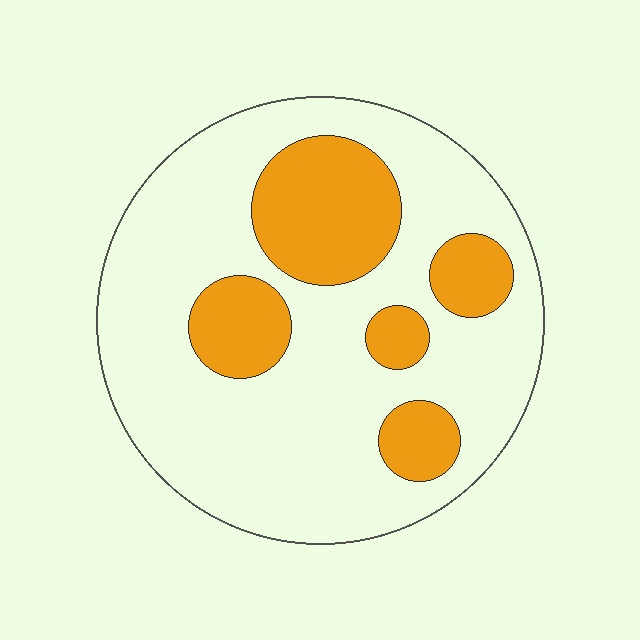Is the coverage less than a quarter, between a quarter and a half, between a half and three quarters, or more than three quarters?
Between a quarter and a half.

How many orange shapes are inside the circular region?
5.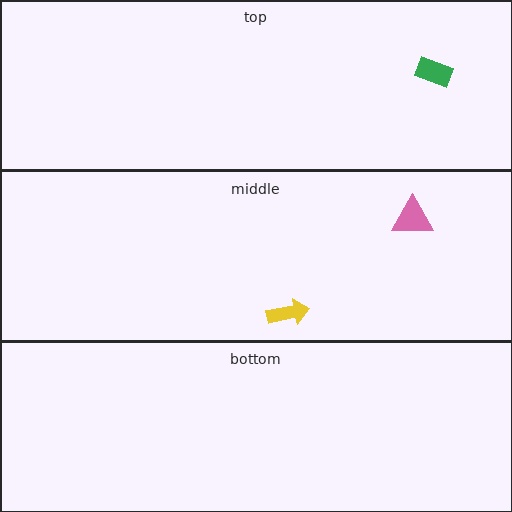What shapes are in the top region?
The green rectangle.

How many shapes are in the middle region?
2.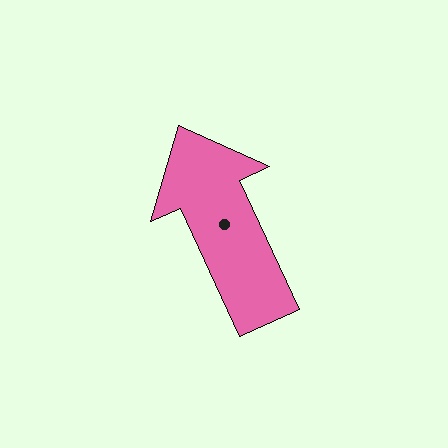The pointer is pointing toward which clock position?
Roughly 11 o'clock.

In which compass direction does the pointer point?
Northwest.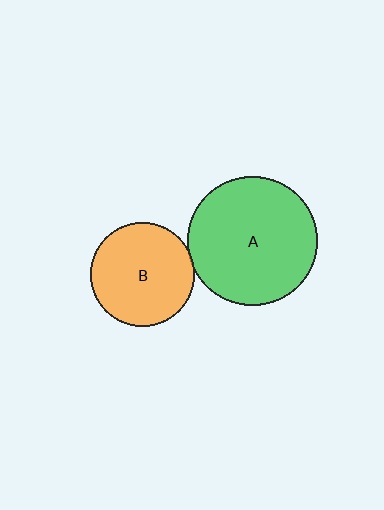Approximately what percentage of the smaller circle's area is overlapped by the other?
Approximately 5%.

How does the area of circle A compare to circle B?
Approximately 1.5 times.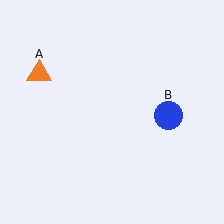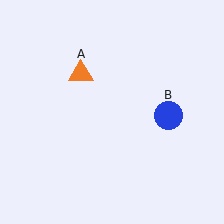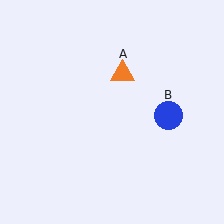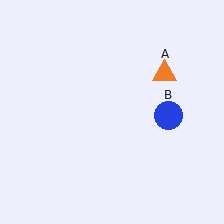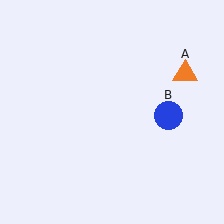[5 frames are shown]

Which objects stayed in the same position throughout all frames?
Blue circle (object B) remained stationary.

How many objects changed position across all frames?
1 object changed position: orange triangle (object A).